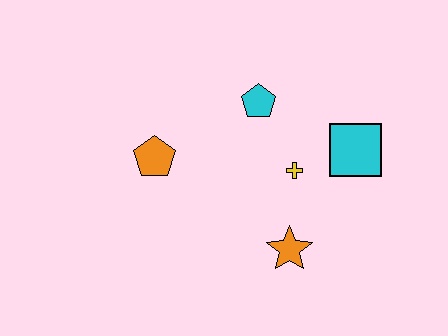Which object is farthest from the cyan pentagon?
The orange star is farthest from the cyan pentagon.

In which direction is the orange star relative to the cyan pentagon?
The orange star is below the cyan pentagon.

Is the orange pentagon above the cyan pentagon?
No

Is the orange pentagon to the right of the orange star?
No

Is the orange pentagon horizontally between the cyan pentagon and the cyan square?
No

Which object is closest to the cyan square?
The yellow cross is closest to the cyan square.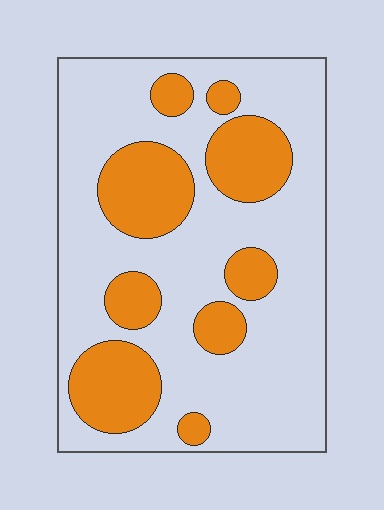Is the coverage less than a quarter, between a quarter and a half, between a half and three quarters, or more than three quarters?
Between a quarter and a half.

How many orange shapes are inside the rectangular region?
9.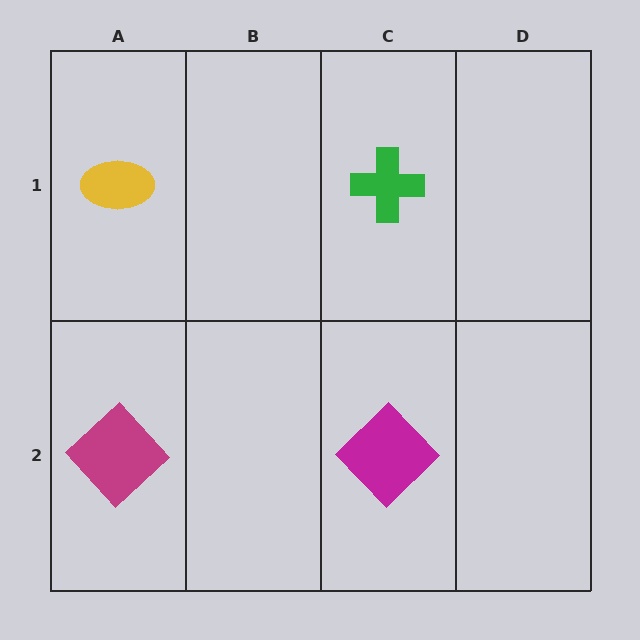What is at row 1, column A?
A yellow ellipse.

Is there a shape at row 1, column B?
No, that cell is empty.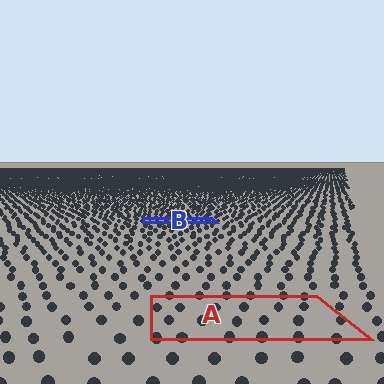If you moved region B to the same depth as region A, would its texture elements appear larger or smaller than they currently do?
They would appear larger. At a closer depth, the same texture elements are projected at a bigger on-screen size.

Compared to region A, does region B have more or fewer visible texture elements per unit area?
Region B has more texture elements per unit area — they are packed more densely because it is farther away.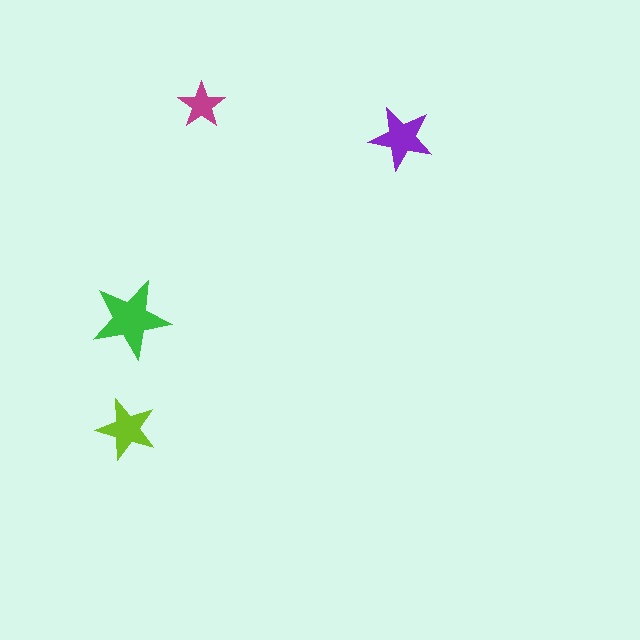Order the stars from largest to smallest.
the green one, the purple one, the lime one, the magenta one.